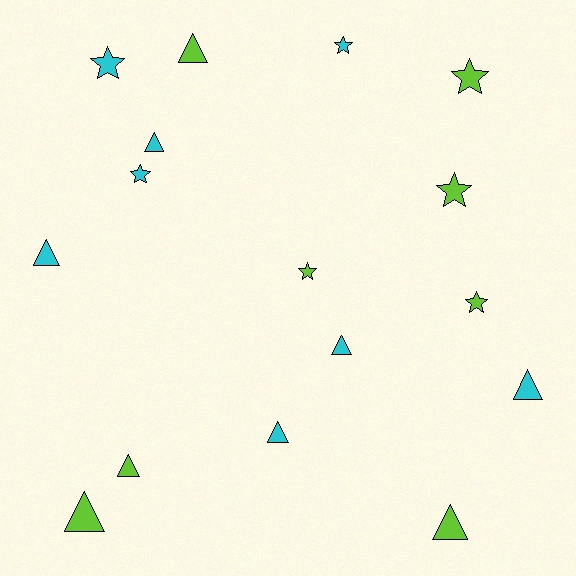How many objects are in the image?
There are 16 objects.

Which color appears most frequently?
Lime, with 8 objects.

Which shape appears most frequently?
Triangle, with 9 objects.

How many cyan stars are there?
There are 3 cyan stars.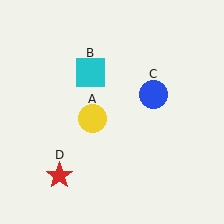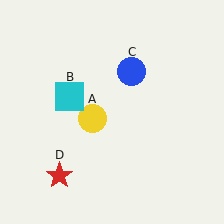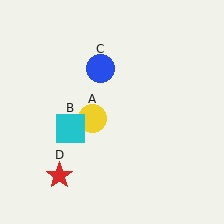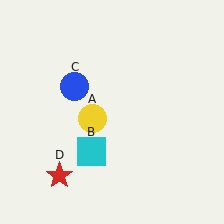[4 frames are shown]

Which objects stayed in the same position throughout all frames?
Yellow circle (object A) and red star (object D) remained stationary.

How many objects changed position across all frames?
2 objects changed position: cyan square (object B), blue circle (object C).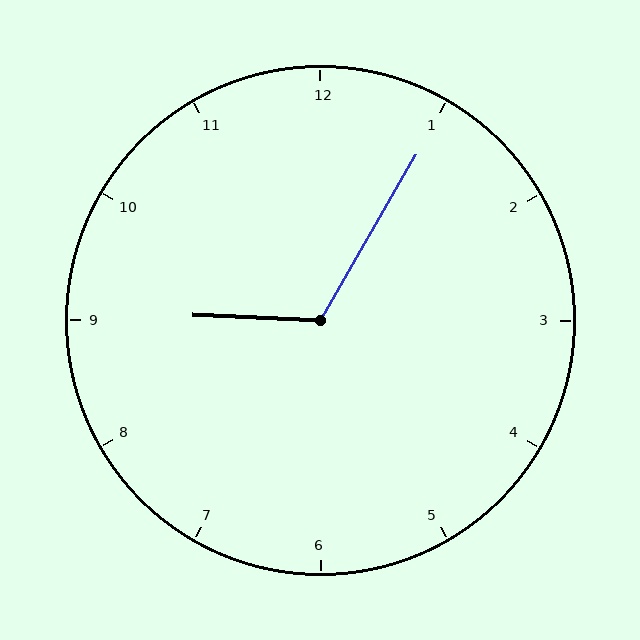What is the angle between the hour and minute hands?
Approximately 118 degrees.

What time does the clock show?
9:05.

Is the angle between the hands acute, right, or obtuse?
It is obtuse.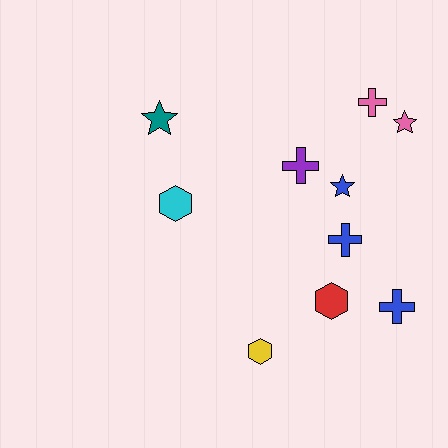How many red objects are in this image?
There is 1 red object.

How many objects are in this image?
There are 10 objects.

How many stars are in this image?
There are 3 stars.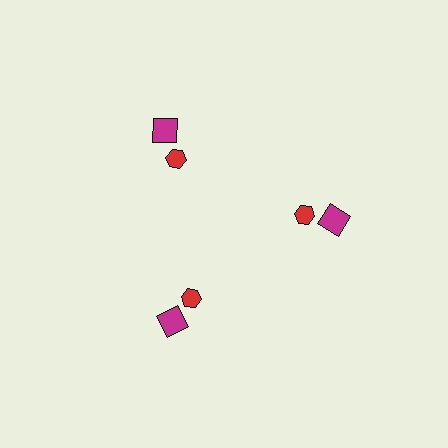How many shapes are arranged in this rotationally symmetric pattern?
There are 6 shapes, arranged in 3 groups of 2.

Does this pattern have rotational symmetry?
Yes, this pattern has 3-fold rotational symmetry. It looks the same after rotating 120 degrees around the center.